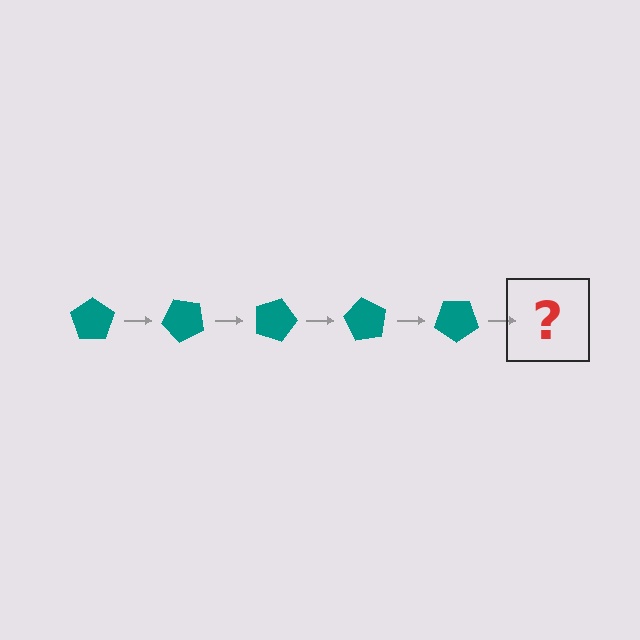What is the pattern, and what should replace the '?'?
The pattern is that the pentagon rotates 45 degrees each step. The '?' should be a teal pentagon rotated 225 degrees.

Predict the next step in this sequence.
The next step is a teal pentagon rotated 225 degrees.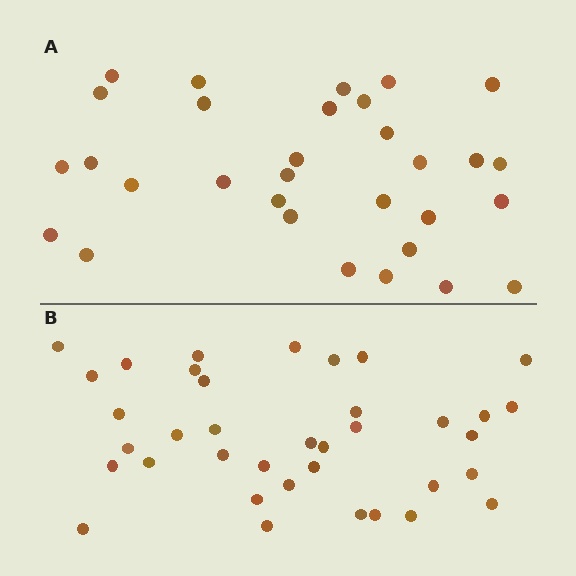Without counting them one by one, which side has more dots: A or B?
Region B (the bottom region) has more dots.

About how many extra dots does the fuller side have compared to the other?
Region B has about 6 more dots than region A.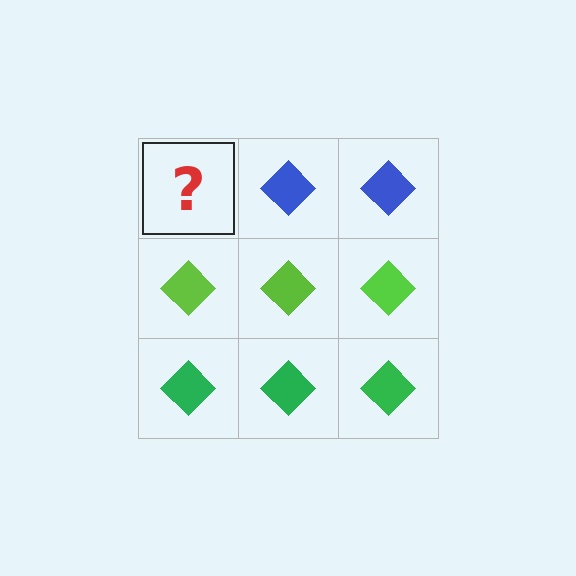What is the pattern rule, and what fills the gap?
The rule is that each row has a consistent color. The gap should be filled with a blue diamond.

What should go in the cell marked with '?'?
The missing cell should contain a blue diamond.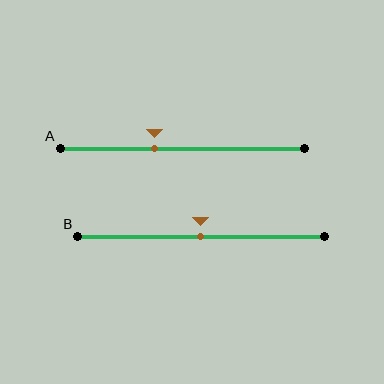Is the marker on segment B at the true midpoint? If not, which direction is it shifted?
Yes, the marker on segment B is at the true midpoint.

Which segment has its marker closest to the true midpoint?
Segment B has its marker closest to the true midpoint.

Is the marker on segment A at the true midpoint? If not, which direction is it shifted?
No, the marker on segment A is shifted to the left by about 11% of the segment length.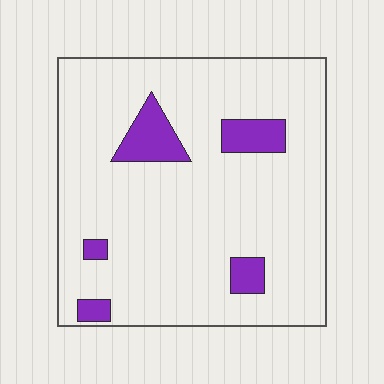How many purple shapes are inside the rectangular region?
5.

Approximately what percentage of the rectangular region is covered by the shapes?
Approximately 10%.